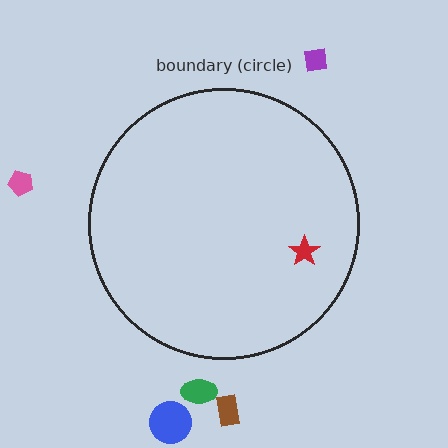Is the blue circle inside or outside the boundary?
Outside.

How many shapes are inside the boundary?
1 inside, 5 outside.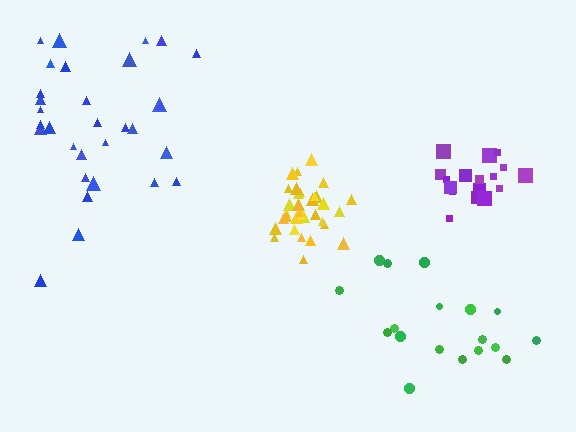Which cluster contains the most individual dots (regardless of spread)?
Yellow (33).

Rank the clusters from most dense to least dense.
yellow, purple, blue, green.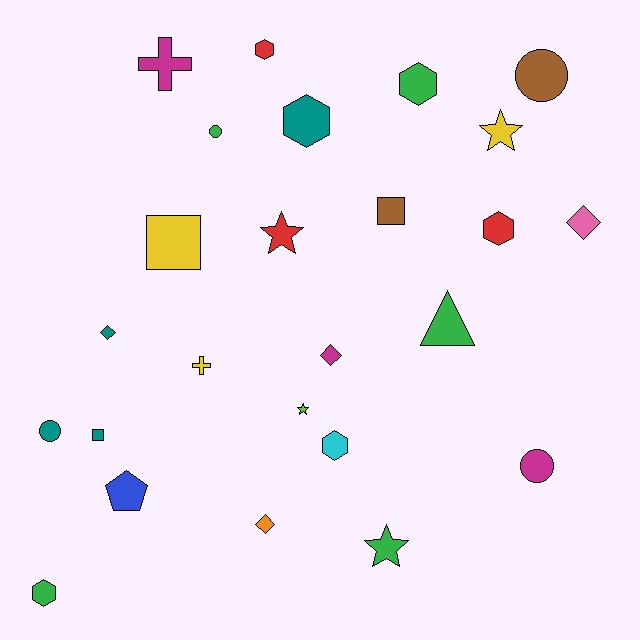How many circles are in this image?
There are 4 circles.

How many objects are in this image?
There are 25 objects.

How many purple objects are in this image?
There are no purple objects.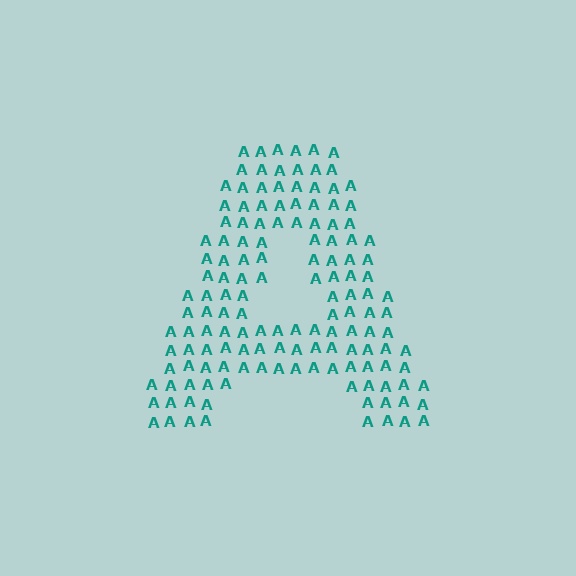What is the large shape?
The large shape is the letter A.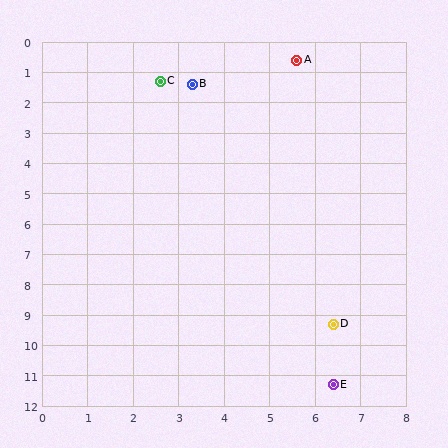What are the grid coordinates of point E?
Point E is at approximately (6.4, 11.3).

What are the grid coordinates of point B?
Point B is at approximately (3.3, 1.4).